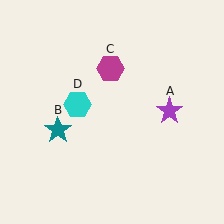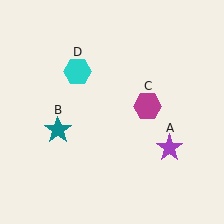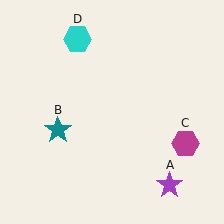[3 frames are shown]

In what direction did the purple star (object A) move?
The purple star (object A) moved down.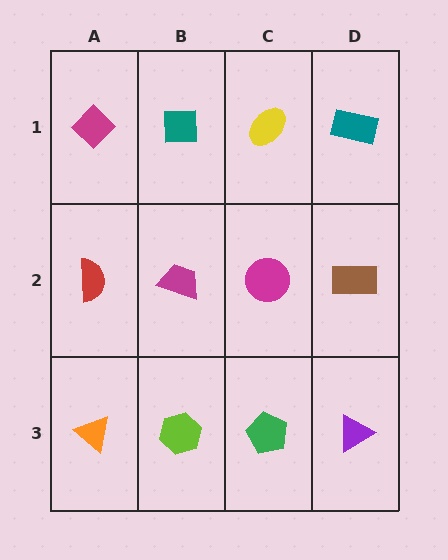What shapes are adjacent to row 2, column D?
A teal rectangle (row 1, column D), a purple triangle (row 3, column D), a magenta circle (row 2, column C).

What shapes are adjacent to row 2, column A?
A magenta diamond (row 1, column A), an orange triangle (row 3, column A), a magenta trapezoid (row 2, column B).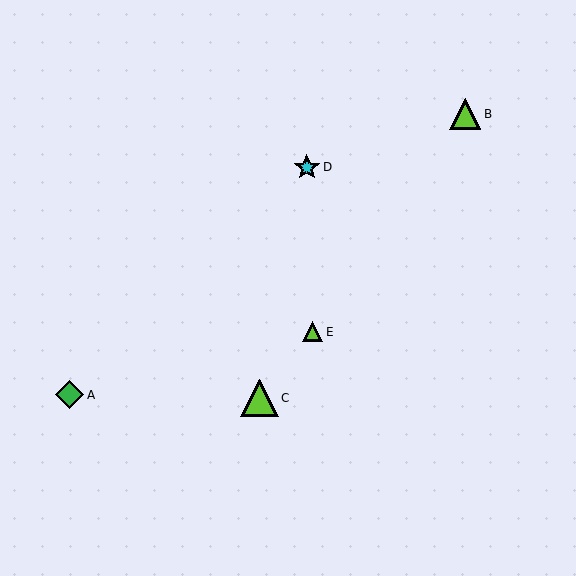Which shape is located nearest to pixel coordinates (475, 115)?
The lime triangle (labeled B) at (465, 114) is nearest to that location.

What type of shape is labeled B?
Shape B is a lime triangle.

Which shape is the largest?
The lime triangle (labeled C) is the largest.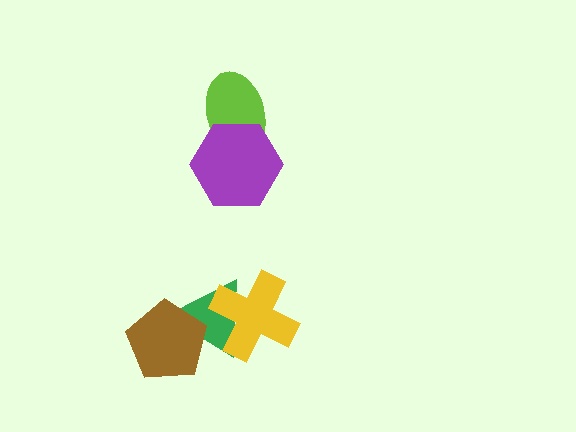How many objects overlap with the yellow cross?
1 object overlaps with the yellow cross.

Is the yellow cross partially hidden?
No, no other shape covers it.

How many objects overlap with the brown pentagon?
1 object overlaps with the brown pentagon.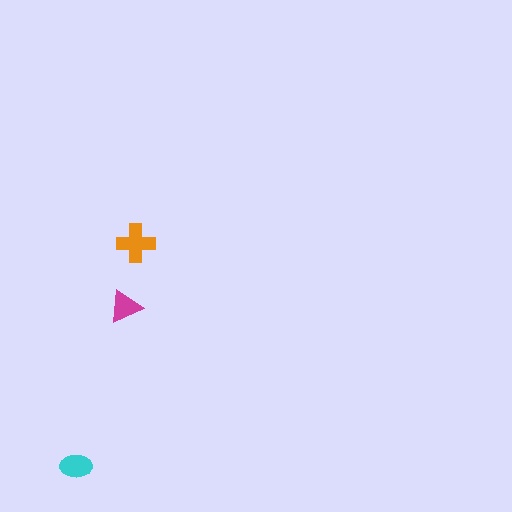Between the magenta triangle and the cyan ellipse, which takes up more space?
The cyan ellipse.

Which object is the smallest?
The magenta triangle.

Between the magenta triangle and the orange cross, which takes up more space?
The orange cross.